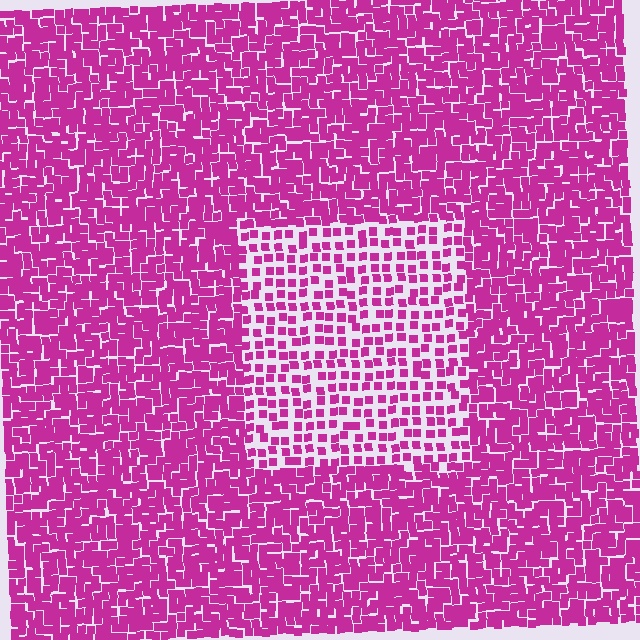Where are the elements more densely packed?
The elements are more densely packed outside the rectangle boundary.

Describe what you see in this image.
The image contains small magenta elements arranged at two different densities. A rectangle-shaped region is visible where the elements are less densely packed than the surrounding area.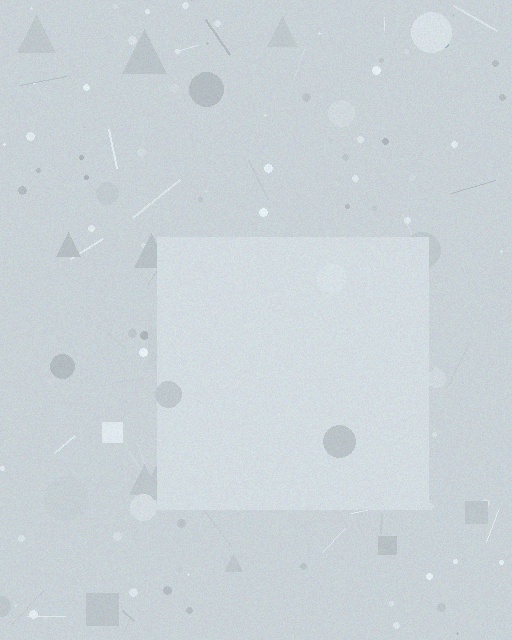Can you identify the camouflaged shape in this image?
The camouflaged shape is a square.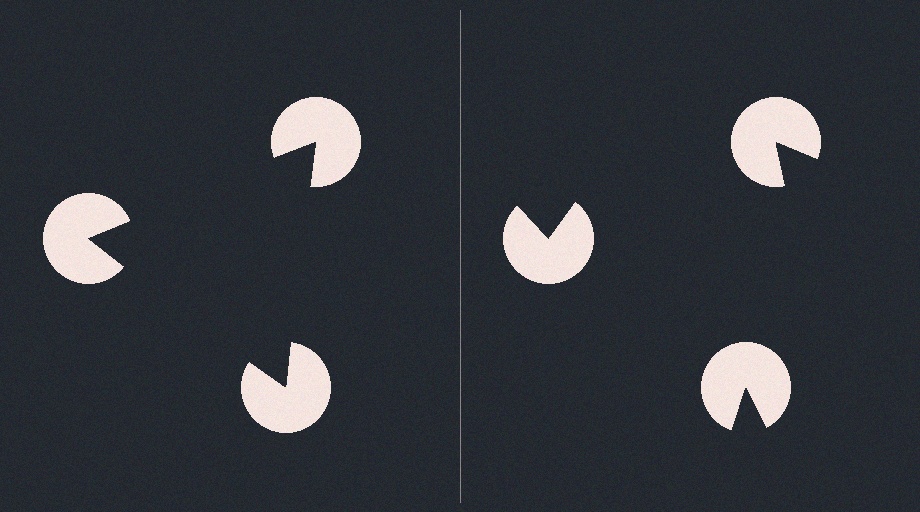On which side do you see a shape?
An illusory triangle appears on the left side. On the right side the wedge cuts are rotated, so no coherent shape forms.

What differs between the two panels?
The pac-man discs are positioned identically on both sides; only the wedge orientations differ. On the left they align to a triangle; on the right they are misaligned.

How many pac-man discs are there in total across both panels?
6 — 3 on each side.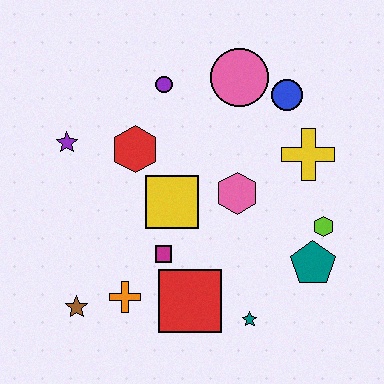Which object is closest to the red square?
The magenta square is closest to the red square.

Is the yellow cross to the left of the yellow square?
No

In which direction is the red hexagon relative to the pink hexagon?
The red hexagon is to the left of the pink hexagon.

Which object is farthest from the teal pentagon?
The purple star is farthest from the teal pentagon.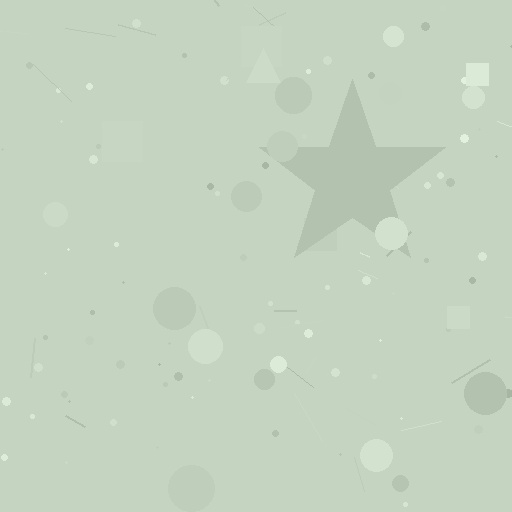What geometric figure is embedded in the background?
A star is embedded in the background.